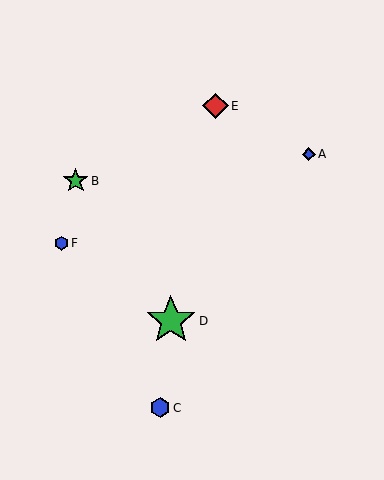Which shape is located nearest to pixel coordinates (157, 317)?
The green star (labeled D) at (171, 321) is nearest to that location.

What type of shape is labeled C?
Shape C is a blue hexagon.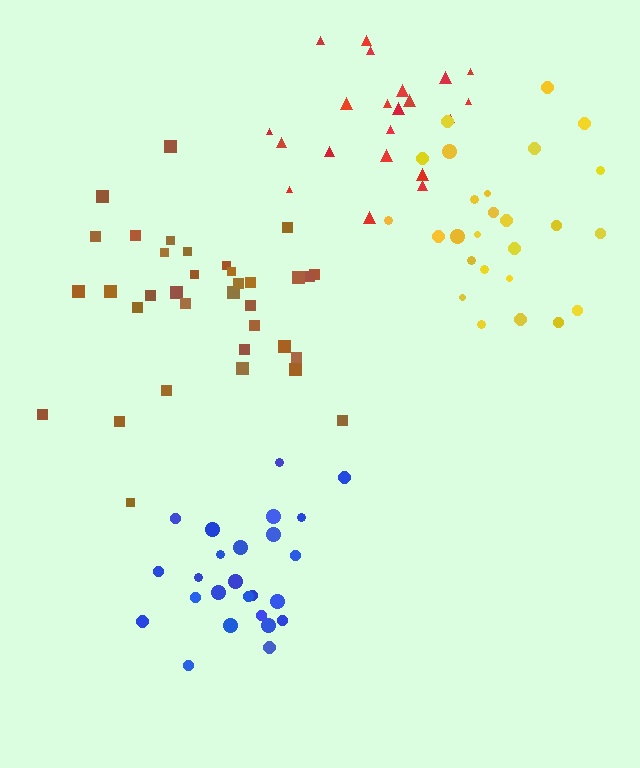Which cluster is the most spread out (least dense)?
Yellow.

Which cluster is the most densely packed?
Blue.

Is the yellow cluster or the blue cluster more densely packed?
Blue.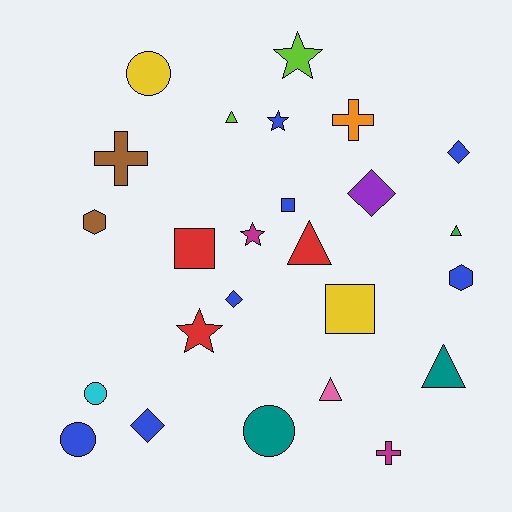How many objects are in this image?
There are 25 objects.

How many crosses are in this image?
There are 3 crosses.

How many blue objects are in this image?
There are 7 blue objects.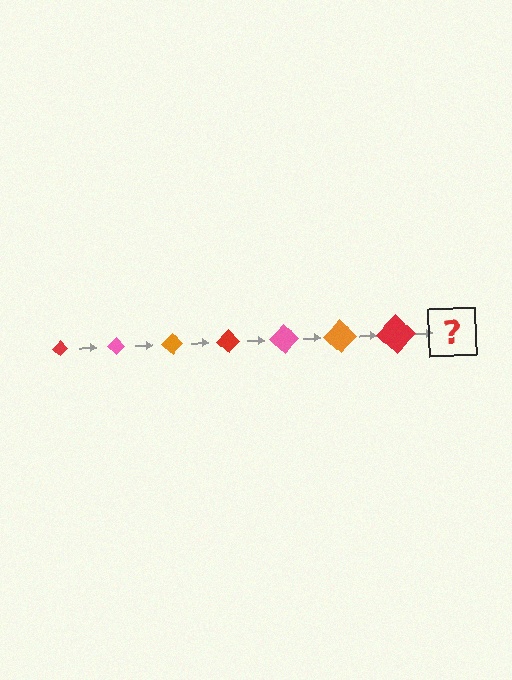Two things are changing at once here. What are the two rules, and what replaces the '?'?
The two rules are that the diamond grows larger each step and the color cycles through red, pink, and orange. The '?' should be a pink diamond, larger than the previous one.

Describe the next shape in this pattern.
It should be a pink diamond, larger than the previous one.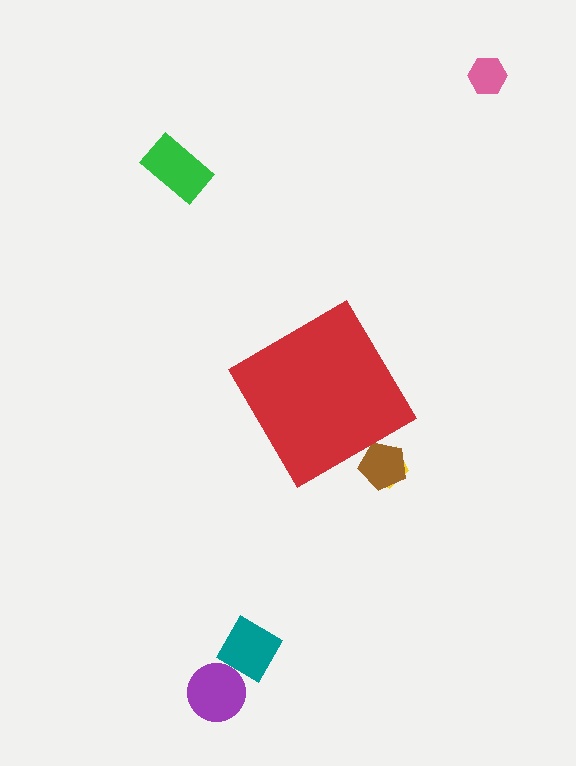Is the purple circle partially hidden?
No, the purple circle is fully visible.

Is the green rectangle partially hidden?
No, the green rectangle is fully visible.